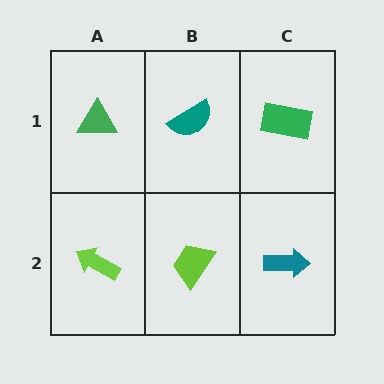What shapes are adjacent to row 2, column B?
A teal semicircle (row 1, column B), a lime arrow (row 2, column A), a teal arrow (row 2, column C).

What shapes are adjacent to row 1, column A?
A lime arrow (row 2, column A), a teal semicircle (row 1, column B).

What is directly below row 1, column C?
A teal arrow.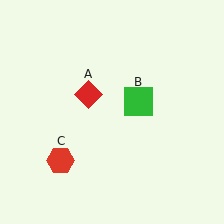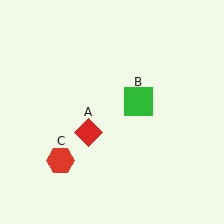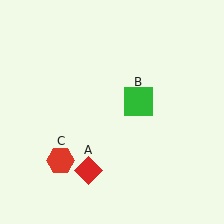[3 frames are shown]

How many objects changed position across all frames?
1 object changed position: red diamond (object A).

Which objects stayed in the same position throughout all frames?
Green square (object B) and red hexagon (object C) remained stationary.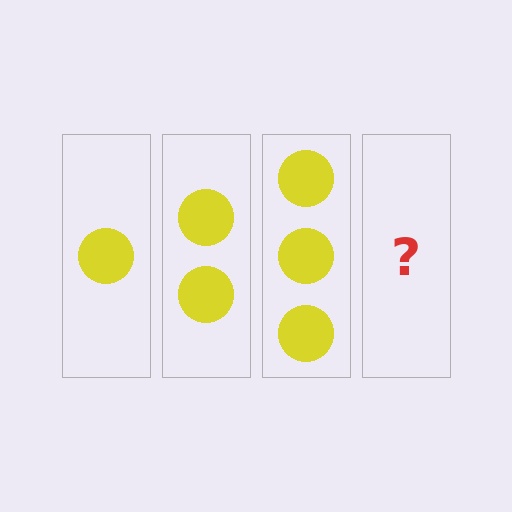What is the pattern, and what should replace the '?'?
The pattern is that each step adds one more circle. The '?' should be 4 circles.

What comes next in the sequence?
The next element should be 4 circles.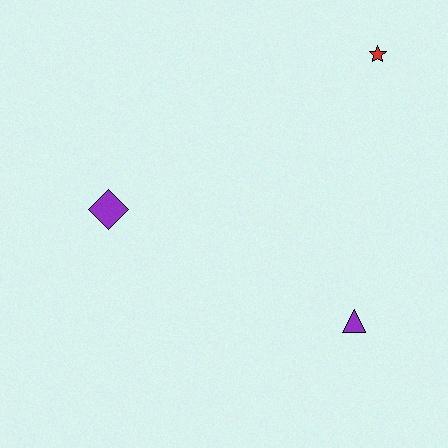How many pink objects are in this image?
There are no pink objects.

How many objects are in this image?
There are 3 objects.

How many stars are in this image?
There is 1 star.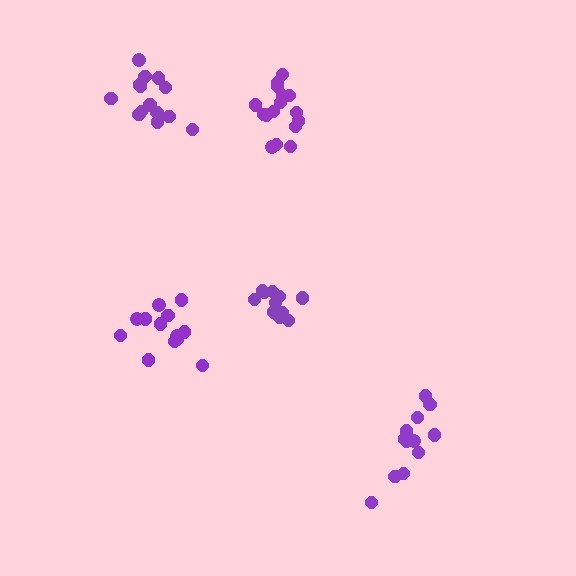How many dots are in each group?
Group 1: 16 dots, Group 2: 15 dots, Group 3: 12 dots, Group 4: 12 dots, Group 5: 13 dots (68 total).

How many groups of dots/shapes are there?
There are 5 groups.